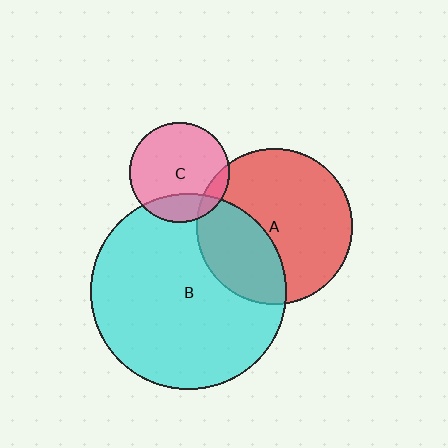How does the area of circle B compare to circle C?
Approximately 3.8 times.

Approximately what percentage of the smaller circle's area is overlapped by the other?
Approximately 20%.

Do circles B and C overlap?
Yes.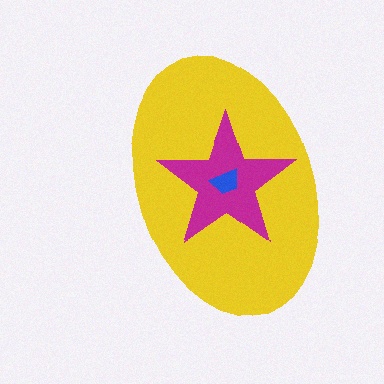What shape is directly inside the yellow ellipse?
The magenta star.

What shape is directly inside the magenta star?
The blue trapezoid.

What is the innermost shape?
The blue trapezoid.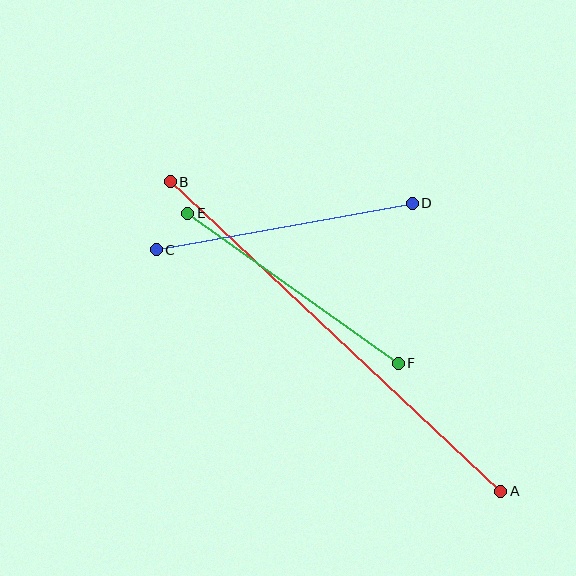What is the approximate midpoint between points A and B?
The midpoint is at approximately (335, 337) pixels.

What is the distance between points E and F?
The distance is approximately 259 pixels.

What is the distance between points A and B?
The distance is approximately 453 pixels.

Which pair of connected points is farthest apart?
Points A and B are farthest apart.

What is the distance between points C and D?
The distance is approximately 260 pixels.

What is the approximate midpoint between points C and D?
The midpoint is at approximately (284, 227) pixels.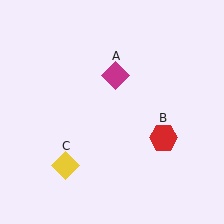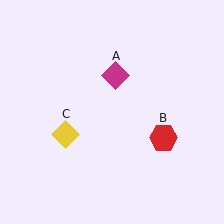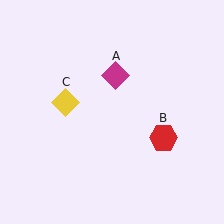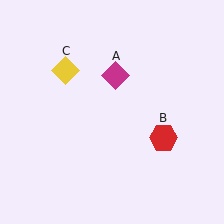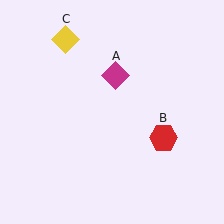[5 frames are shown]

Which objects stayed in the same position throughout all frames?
Magenta diamond (object A) and red hexagon (object B) remained stationary.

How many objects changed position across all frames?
1 object changed position: yellow diamond (object C).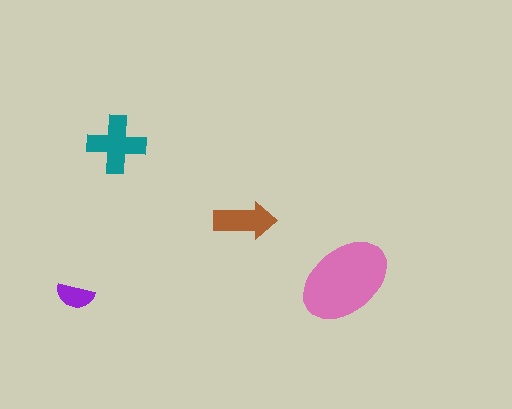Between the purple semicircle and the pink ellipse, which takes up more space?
The pink ellipse.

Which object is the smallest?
The purple semicircle.